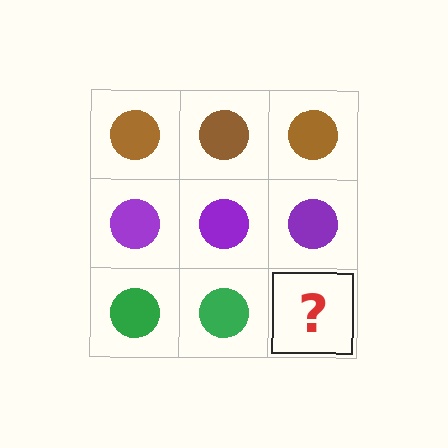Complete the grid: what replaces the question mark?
The question mark should be replaced with a green circle.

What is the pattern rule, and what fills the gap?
The rule is that each row has a consistent color. The gap should be filled with a green circle.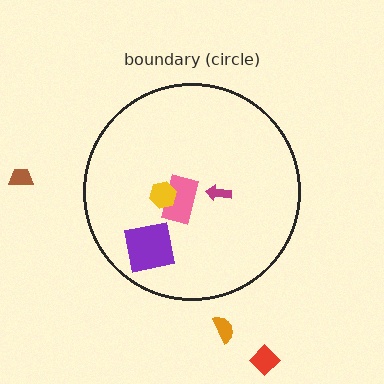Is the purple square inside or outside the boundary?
Inside.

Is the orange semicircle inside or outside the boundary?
Outside.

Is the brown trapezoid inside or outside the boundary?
Outside.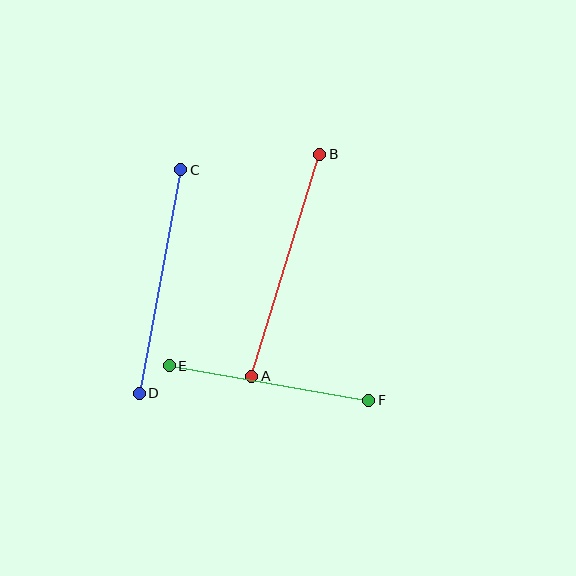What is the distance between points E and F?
The distance is approximately 202 pixels.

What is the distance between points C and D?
The distance is approximately 227 pixels.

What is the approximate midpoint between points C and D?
The midpoint is at approximately (160, 281) pixels.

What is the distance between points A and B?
The distance is approximately 233 pixels.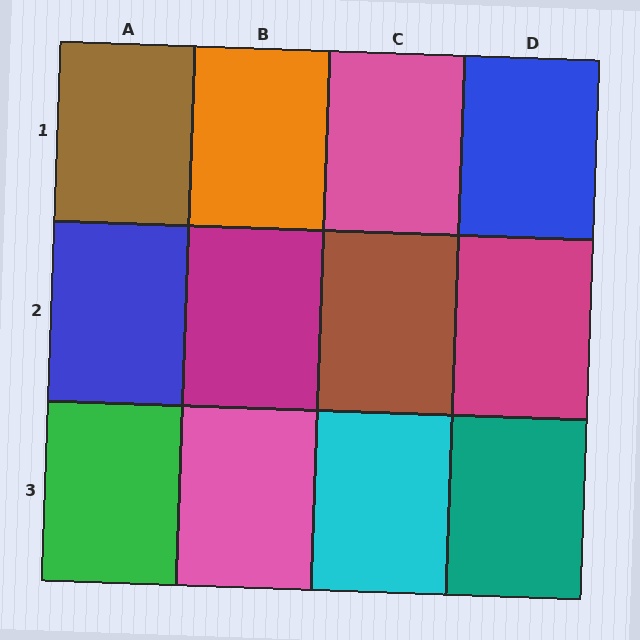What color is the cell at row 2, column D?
Magenta.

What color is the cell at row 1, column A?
Brown.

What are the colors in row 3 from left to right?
Green, pink, cyan, teal.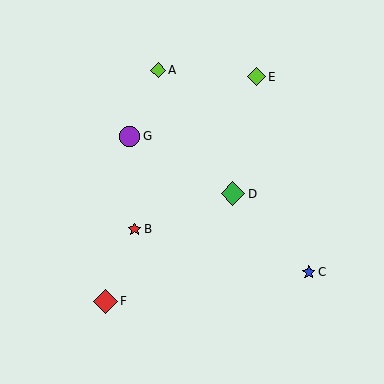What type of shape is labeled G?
Shape G is a purple circle.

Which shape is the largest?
The green diamond (labeled D) is the largest.